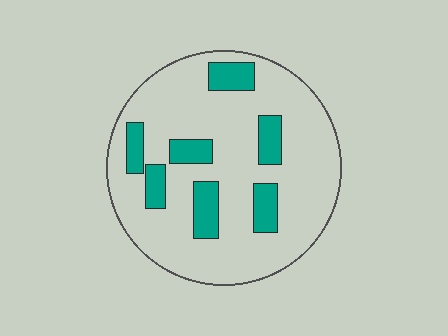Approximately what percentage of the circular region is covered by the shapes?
Approximately 20%.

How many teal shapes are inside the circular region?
7.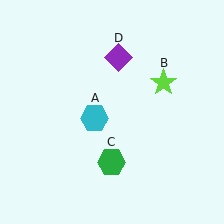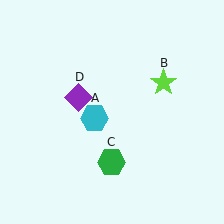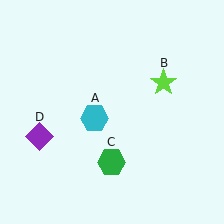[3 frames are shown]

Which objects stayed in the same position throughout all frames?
Cyan hexagon (object A) and lime star (object B) and green hexagon (object C) remained stationary.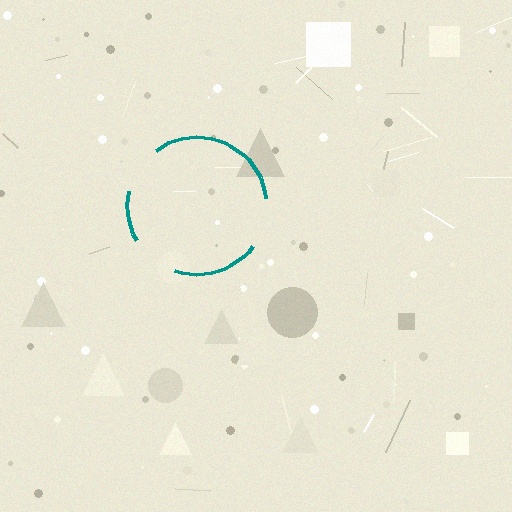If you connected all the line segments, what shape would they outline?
They would outline a circle.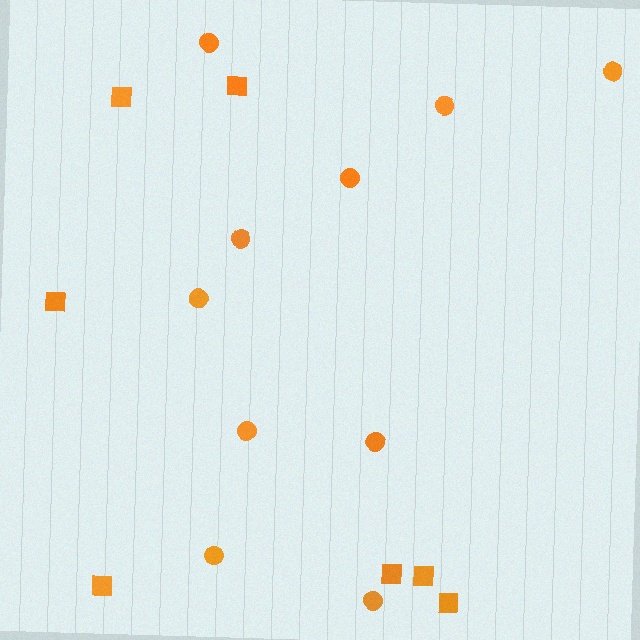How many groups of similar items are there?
There are 2 groups: one group of circles (10) and one group of squares (7).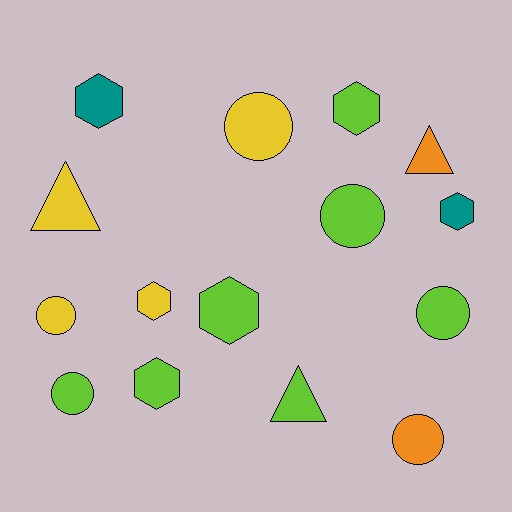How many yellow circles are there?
There are 2 yellow circles.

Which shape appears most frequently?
Circle, with 6 objects.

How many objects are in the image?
There are 15 objects.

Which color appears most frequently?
Lime, with 7 objects.